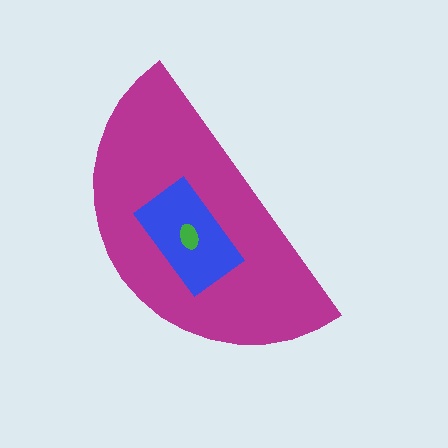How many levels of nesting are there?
3.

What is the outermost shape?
The magenta semicircle.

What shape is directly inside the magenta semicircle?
The blue rectangle.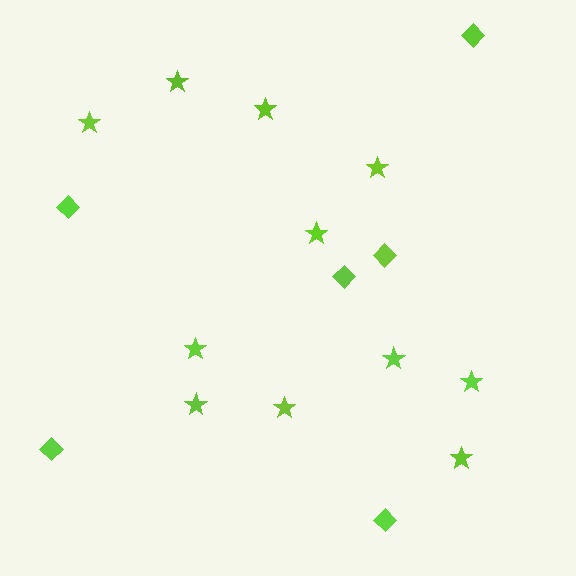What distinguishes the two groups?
There are 2 groups: one group of diamonds (6) and one group of stars (11).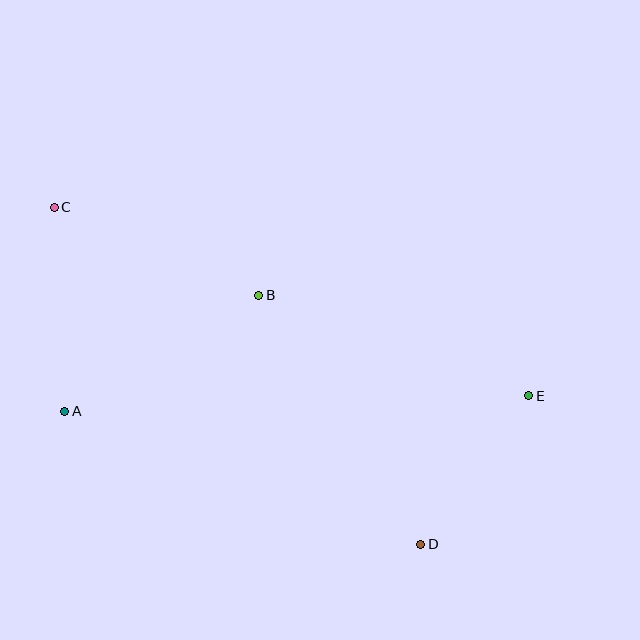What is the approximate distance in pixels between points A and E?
The distance between A and E is approximately 464 pixels.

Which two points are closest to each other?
Points D and E are closest to each other.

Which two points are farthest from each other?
Points C and E are farthest from each other.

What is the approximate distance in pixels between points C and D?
The distance between C and D is approximately 498 pixels.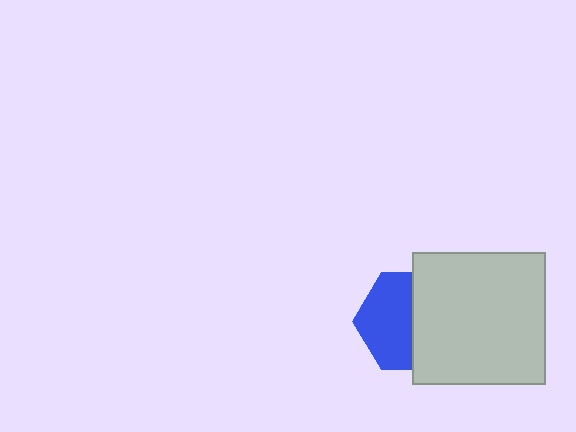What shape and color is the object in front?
The object in front is a light gray square.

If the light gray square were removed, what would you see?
You would see the complete blue hexagon.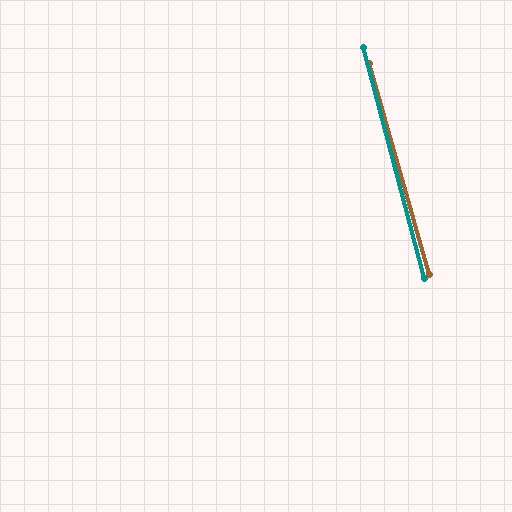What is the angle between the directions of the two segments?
Approximately 1 degree.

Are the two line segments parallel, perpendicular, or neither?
Parallel — their directions differ by only 1.1°.